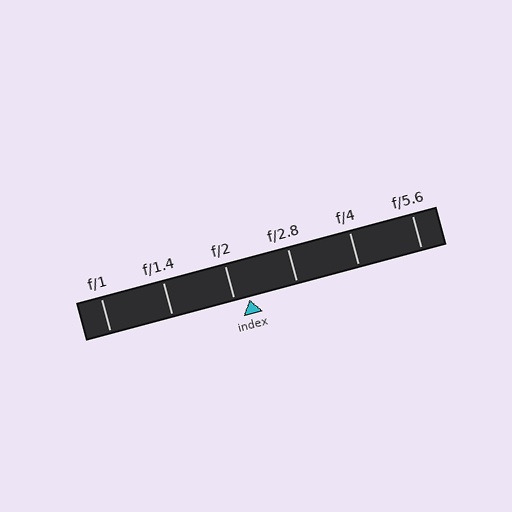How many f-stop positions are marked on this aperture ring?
There are 6 f-stop positions marked.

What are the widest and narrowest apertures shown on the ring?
The widest aperture shown is f/1 and the narrowest is f/5.6.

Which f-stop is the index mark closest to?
The index mark is closest to f/2.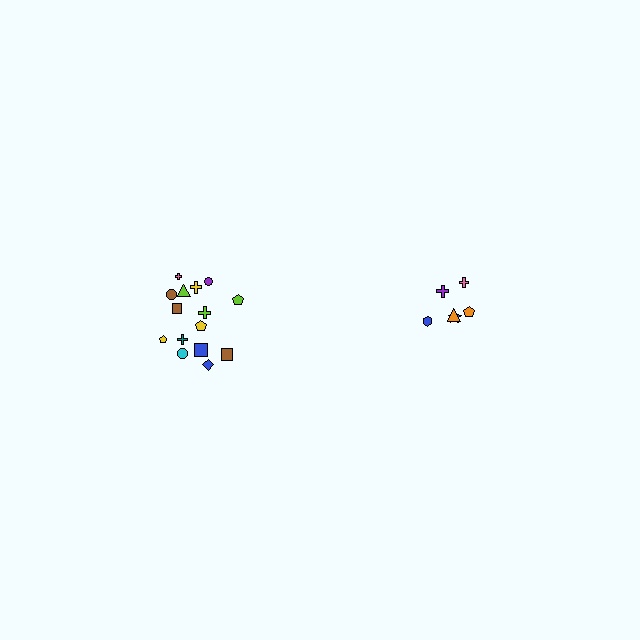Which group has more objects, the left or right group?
The left group.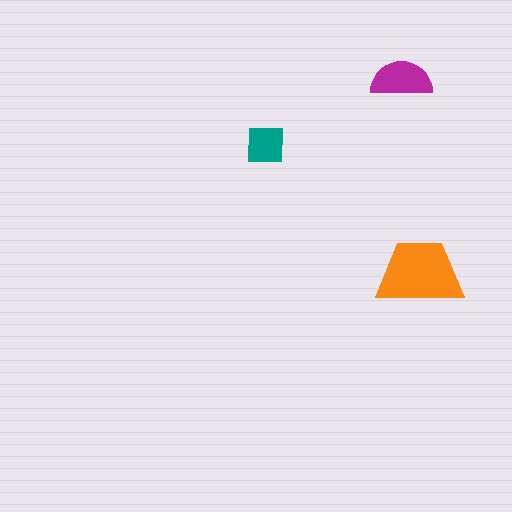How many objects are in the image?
There are 3 objects in the image.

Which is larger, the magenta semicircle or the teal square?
The magenta semicircle.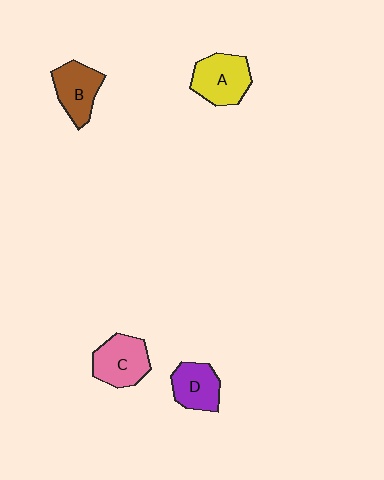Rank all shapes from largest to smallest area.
From largest to smallest: A (yellow), C (pink), B (brown), D (purple).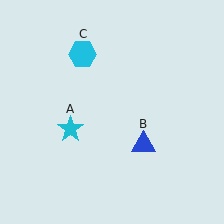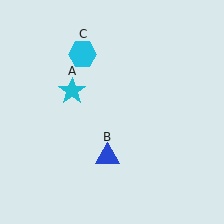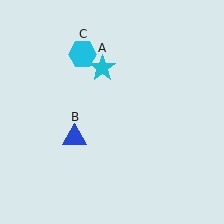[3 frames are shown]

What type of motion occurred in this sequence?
The cyan star (object A), blue triangle (object B) rotated clockwise around the center of the scene.